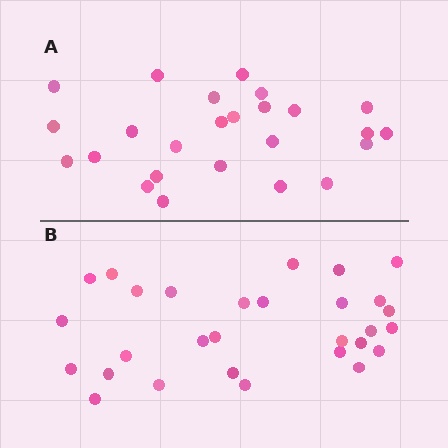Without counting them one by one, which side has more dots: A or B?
Region B (the bottom region) has more dots.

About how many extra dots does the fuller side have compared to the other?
Region B has about 4 more dots than region A.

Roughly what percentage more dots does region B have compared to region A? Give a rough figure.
About 15% more.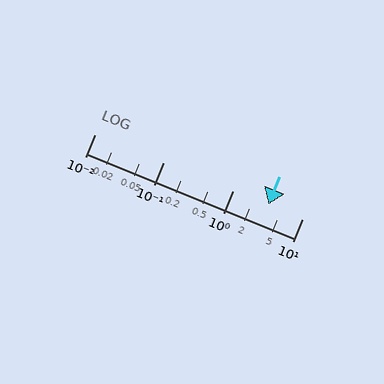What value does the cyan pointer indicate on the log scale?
The pointer indicates approximately 3.2.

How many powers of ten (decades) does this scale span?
The scale spans 3 decades, from 0.01 to 10.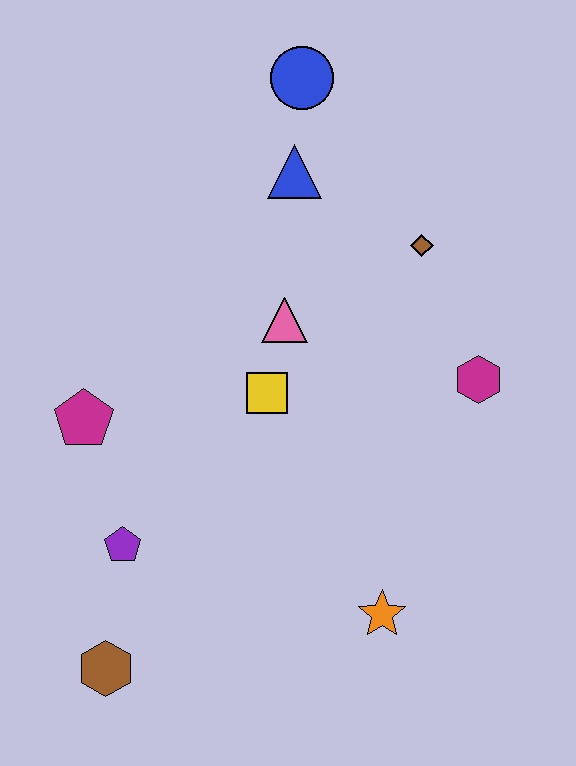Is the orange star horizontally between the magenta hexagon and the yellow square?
Yes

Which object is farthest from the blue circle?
The brown hexagon is farthest from the blue circle.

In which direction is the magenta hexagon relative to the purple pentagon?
The magenta hexagon is to the right of the purple pentagon.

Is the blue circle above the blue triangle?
Yes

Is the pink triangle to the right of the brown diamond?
No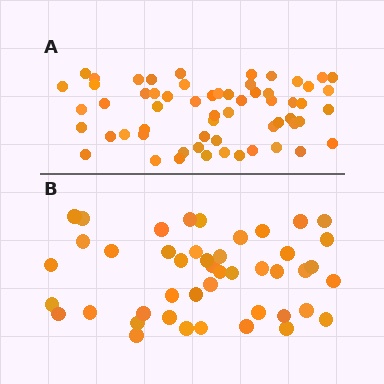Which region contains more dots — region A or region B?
Region A (the top region) has more dots.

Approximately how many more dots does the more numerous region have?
Region A has approximately 15 more dots than region B.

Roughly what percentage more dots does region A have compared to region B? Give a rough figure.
About 35% more.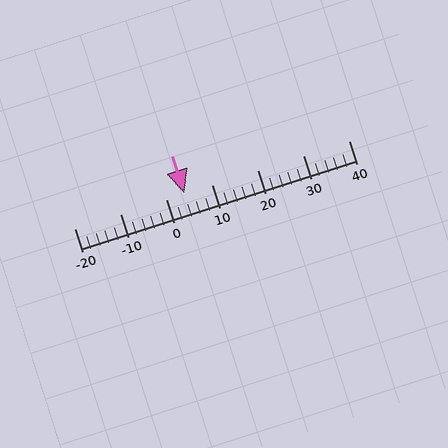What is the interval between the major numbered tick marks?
The major tick marks are spaced 10 units apart.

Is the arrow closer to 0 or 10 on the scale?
The arrow is closer to 0.